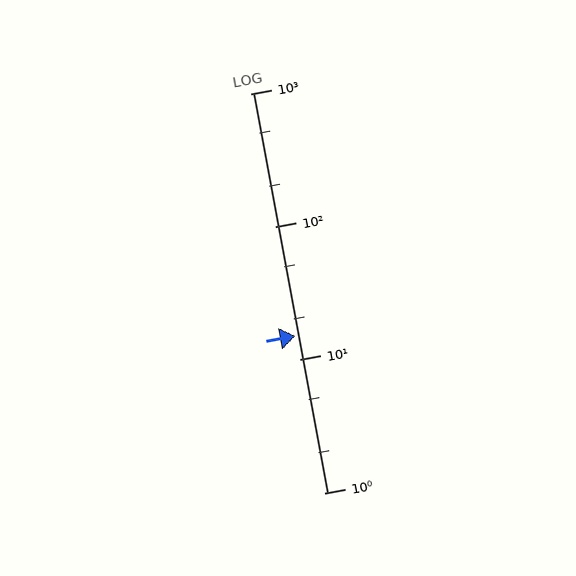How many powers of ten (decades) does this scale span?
The scale spans 3 decades, from 1 to 1000.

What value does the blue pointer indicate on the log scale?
The pointer indicates approximately 15.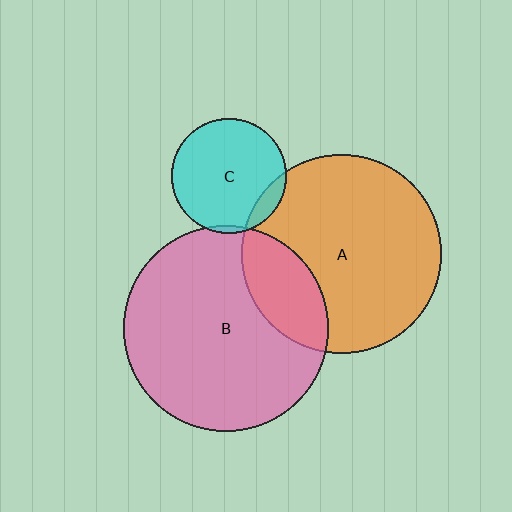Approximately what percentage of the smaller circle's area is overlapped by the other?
Approximately 20%.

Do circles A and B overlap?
Yes.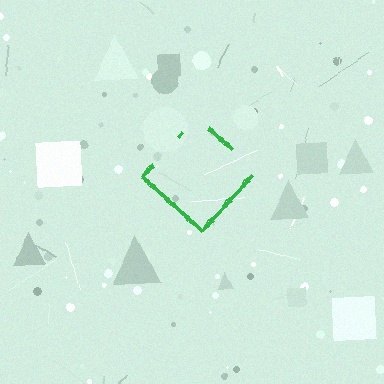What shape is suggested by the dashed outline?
The dashed outline suggests a diamond.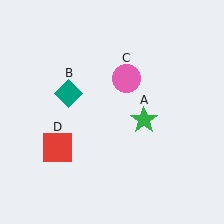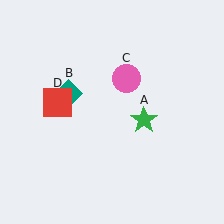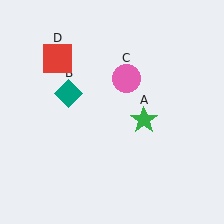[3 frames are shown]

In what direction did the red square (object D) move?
The red square (object D) moved up.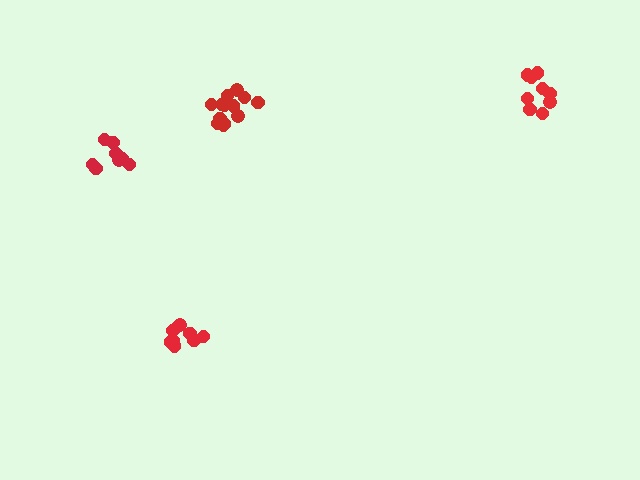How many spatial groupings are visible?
There are 4 spatial groupings.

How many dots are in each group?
Group 1: 13 dots, Group 2: 9 dots, Group 3: 9 dots, Group 4: 9 dots (40 total).